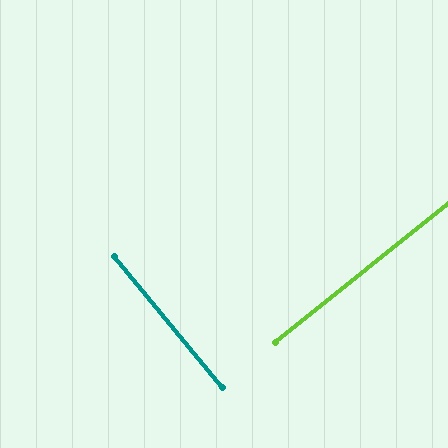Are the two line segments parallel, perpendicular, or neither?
Perpendicular — they meet at approximately 89°.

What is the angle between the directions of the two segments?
Approximately 89 degrees.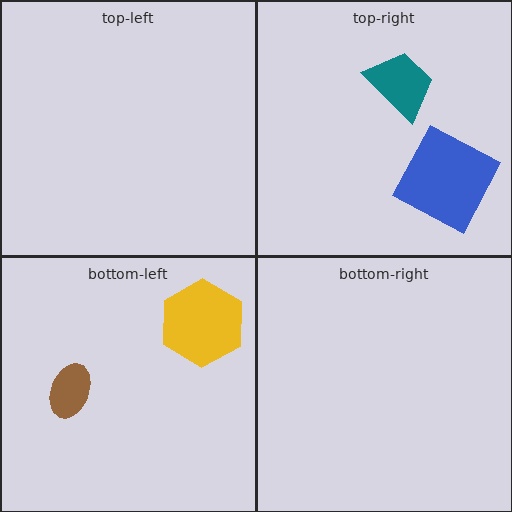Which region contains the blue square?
The top-right region.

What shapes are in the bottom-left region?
The brown ellipse, the yellow hexagon.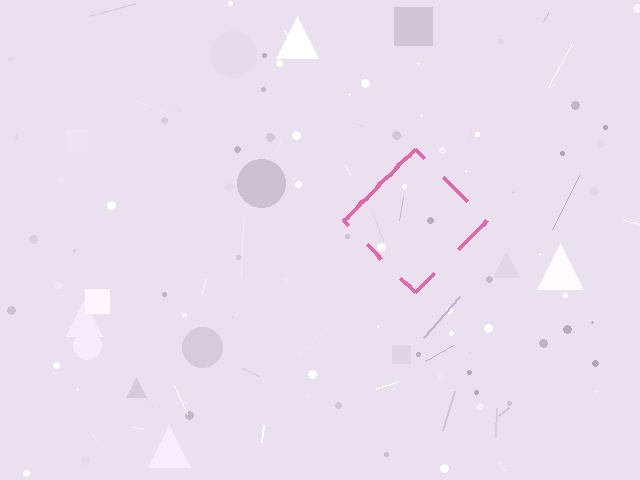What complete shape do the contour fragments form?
The contour fragments form a diamond.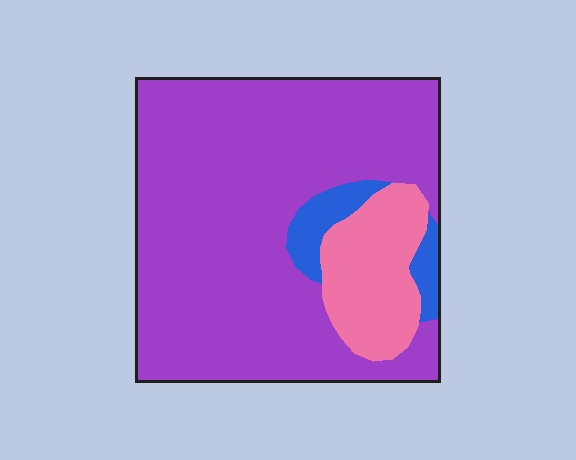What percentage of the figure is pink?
Pink takes up about one sixth (1/6) of the figure.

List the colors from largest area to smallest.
From largest to smallest: purple, pink, blue.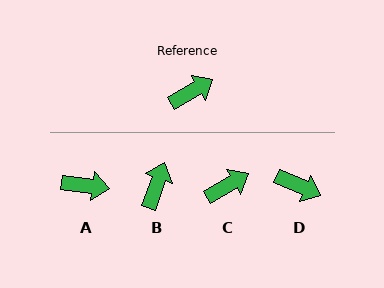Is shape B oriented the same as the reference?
No, it is off by about 41 degrees.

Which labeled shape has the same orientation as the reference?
C.